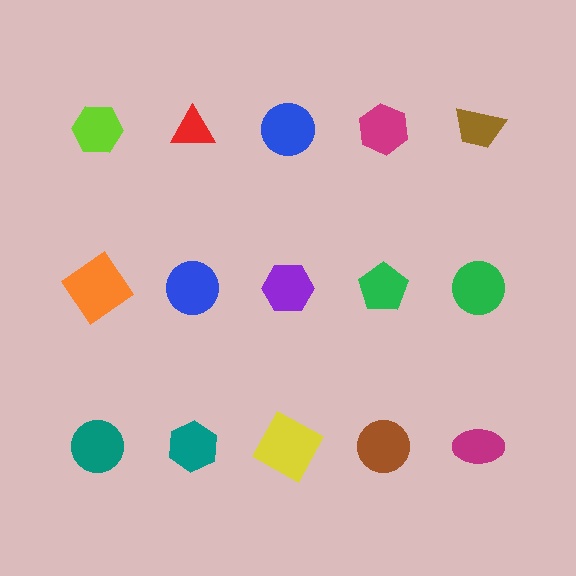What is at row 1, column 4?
A magenta hexagon.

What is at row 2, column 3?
A purple hexagon.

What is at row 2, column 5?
A green circle.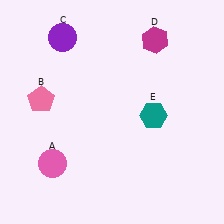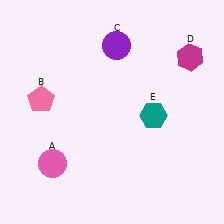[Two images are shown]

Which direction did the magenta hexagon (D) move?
The magenta hexagon (D) moved right.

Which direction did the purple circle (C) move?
The purple circle (C) moved right.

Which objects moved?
The objects that moved are: the purple circle (C), the magenta hexagon (D).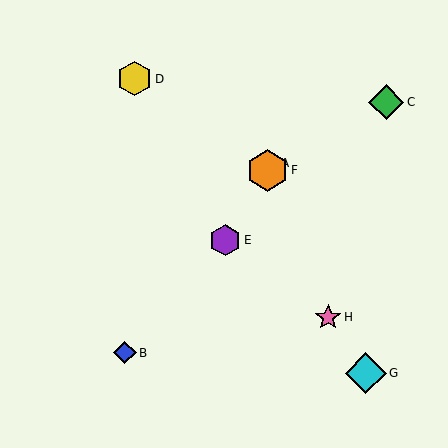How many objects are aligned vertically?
2 objects (A, F) are aligned vertically.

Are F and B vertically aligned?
No, F is at x≈268 and B is at x≈125.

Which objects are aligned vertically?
Objects A, F are aligned vertically.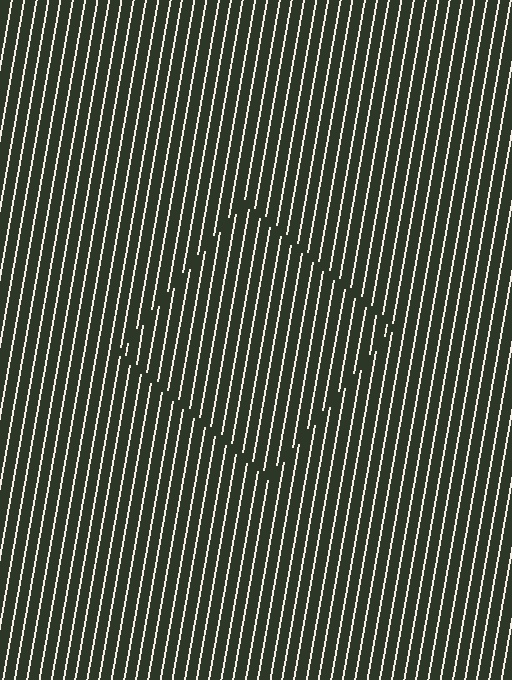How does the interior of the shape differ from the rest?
The interior of the shape contains the same grating, shifted by half a period — the contour is defined by the phase discontinuity where line-ends from the inner and outer gratings abut.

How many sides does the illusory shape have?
4 sides — the line-ends trace a square.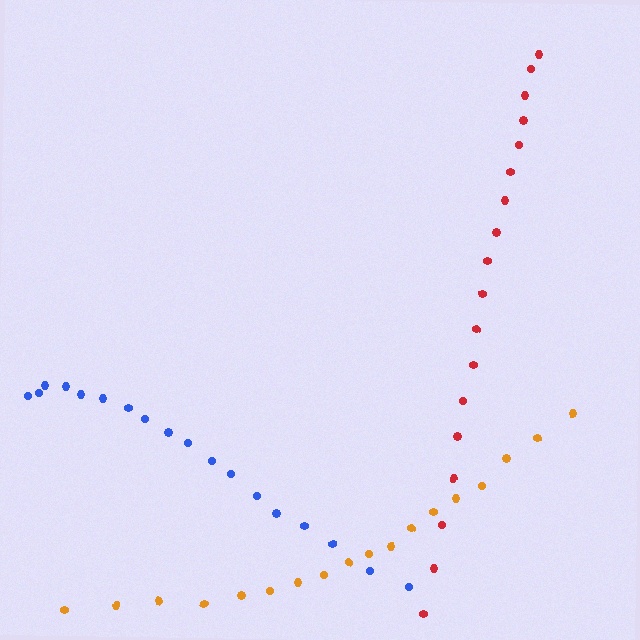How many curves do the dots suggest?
There are 3 distinct paths.